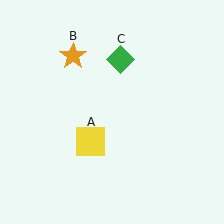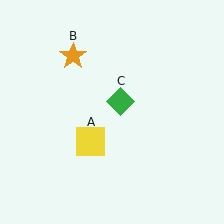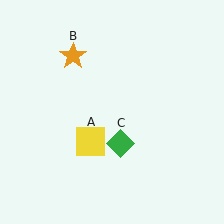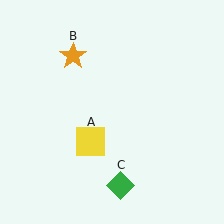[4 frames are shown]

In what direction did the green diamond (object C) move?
The green diamond (object C) moved down.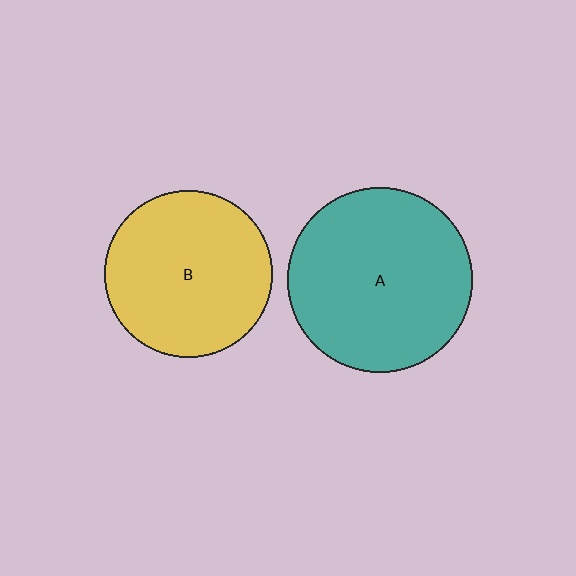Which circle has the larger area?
Circle A (teal).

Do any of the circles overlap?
No, none of the circles overlap.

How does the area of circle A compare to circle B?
Approximately 1.2 times.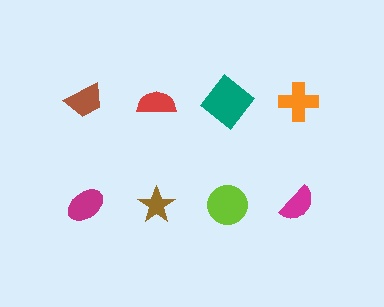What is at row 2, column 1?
A magenta ellipse.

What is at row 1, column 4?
An orange cross.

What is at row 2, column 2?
A brown star.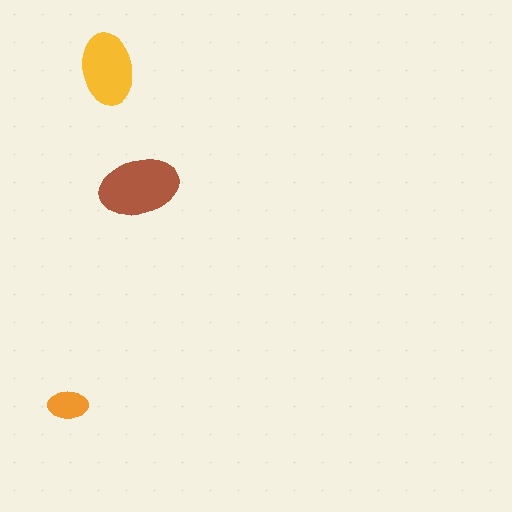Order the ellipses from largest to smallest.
the brown one, the yellow one, the orange one.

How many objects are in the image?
There are 3 objects in the image.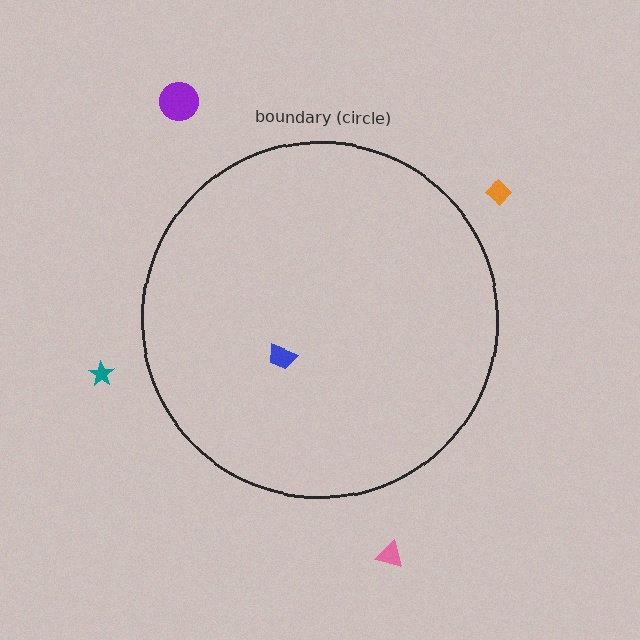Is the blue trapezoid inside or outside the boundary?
Inside.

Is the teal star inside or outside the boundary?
Outside.